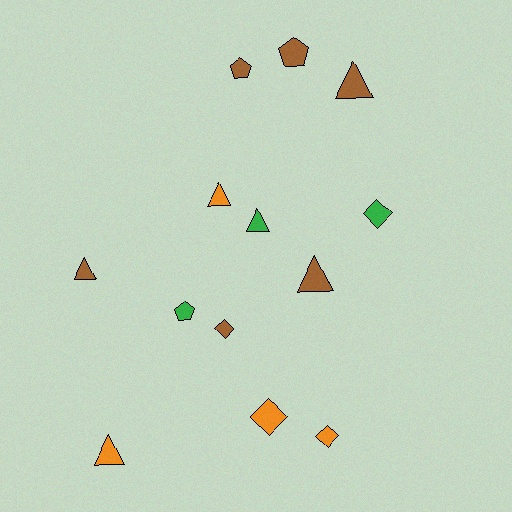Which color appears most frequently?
Brown, with 6 objects.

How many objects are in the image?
There are 13 objects.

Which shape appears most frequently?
Triangle, with 6 objects.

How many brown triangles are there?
There are 3 brown triangles.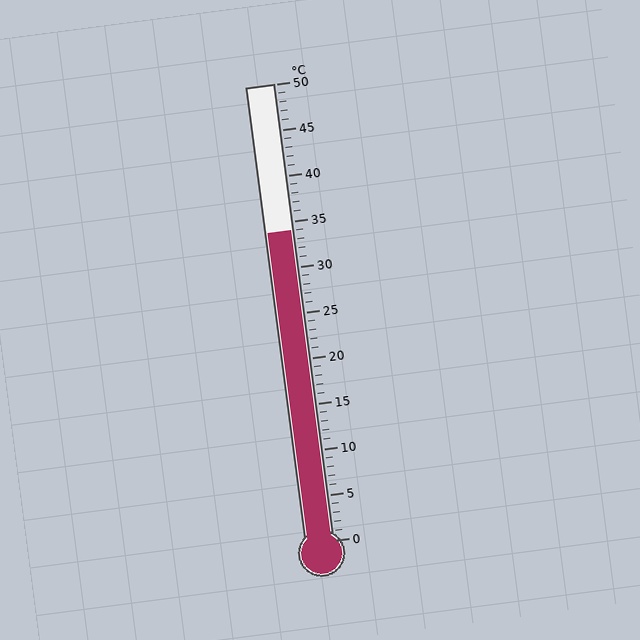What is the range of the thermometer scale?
The thermometer scale ranges from 0°C to 50°C.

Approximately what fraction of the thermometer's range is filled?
The thermometer is filled to approximately 70% of its range.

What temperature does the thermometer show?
The thermometer shows approximately 34°C.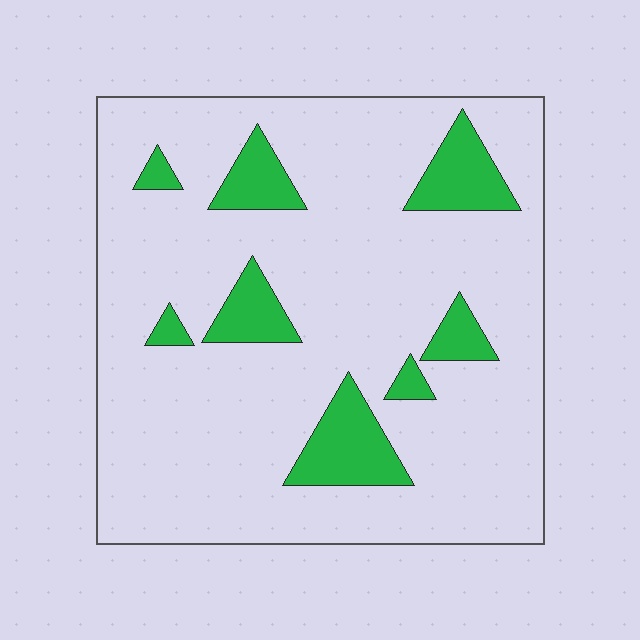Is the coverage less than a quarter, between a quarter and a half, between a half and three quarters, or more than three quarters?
Less than a quarter.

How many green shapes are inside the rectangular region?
8.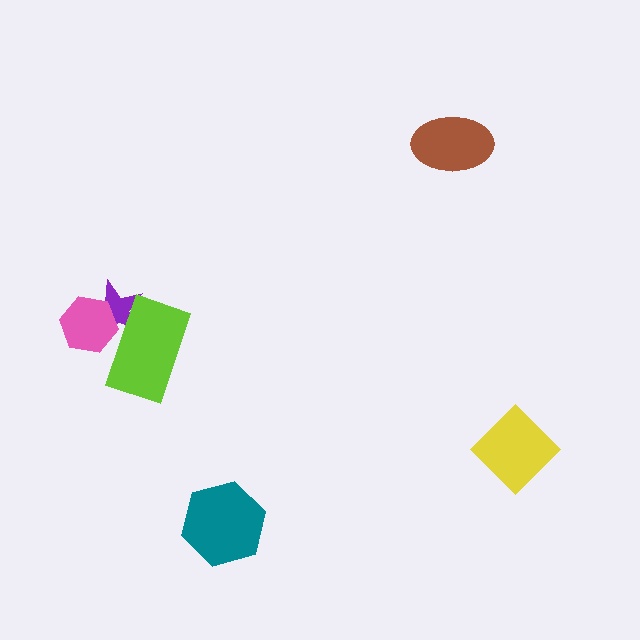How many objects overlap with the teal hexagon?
0 objects overlap with the teal hexagon.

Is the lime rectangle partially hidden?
Yes, it is partially covered by another shape.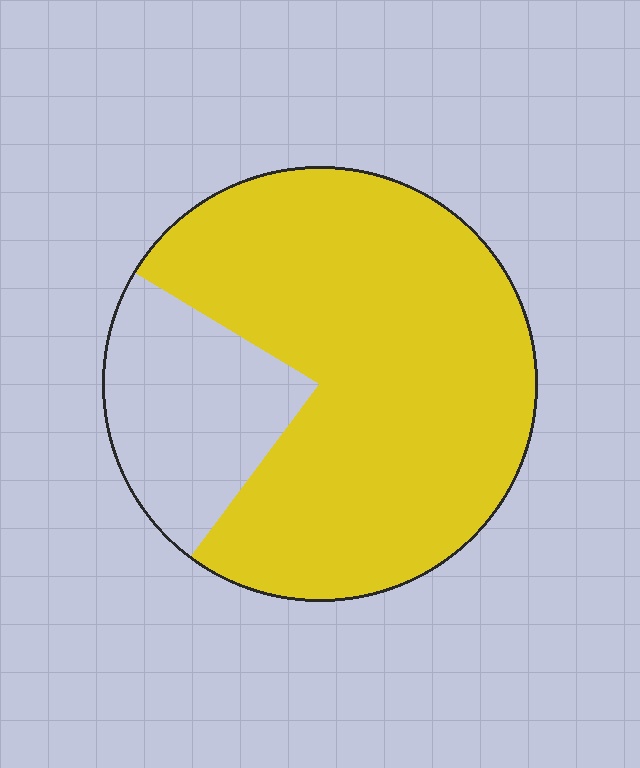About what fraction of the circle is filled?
About three quarters (3/4).